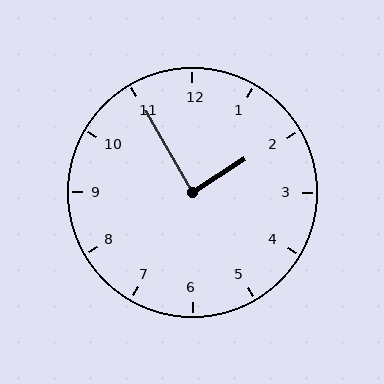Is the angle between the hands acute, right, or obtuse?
It is right.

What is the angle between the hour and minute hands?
Approximately 88 degrees.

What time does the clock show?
1:55.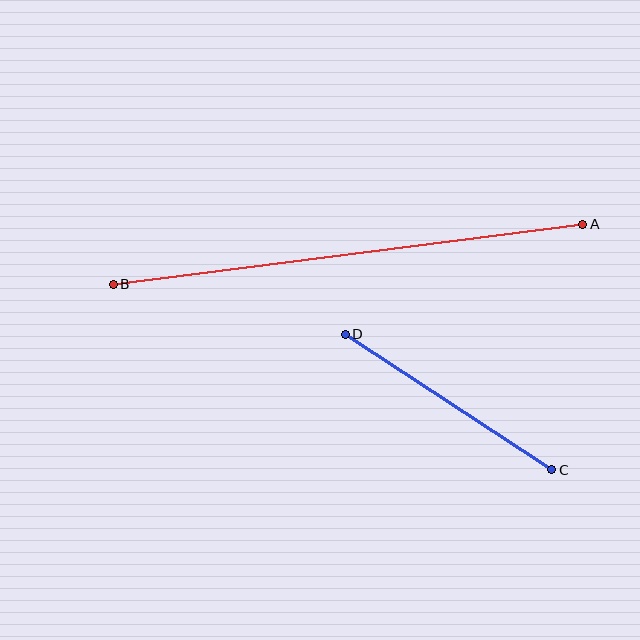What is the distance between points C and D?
The distance is approximately 247 pixels.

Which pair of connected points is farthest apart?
Points A and B are farthest apart.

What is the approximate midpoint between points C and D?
The midpoint is at approximately (448, 402) pixels.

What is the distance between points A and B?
The distance is approximately 473 pixels.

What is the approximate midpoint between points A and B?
The midpoint is at approximately (348, 254) pixels.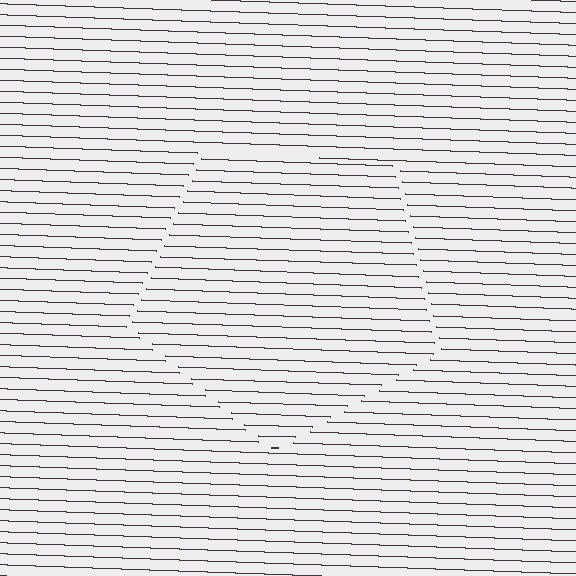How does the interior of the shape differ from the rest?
The interior of the shape contains the same grating, shifted by half a period — the contour is defined by the phase discontinuity where line-ends from the inner and outer gratings abut.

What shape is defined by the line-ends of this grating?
An illusory pentagon. The interior of the shape contains the same grating, shifted by half a period — the contour is defined by the phase discontinuity where line-ends from the inner and outer gratings abut.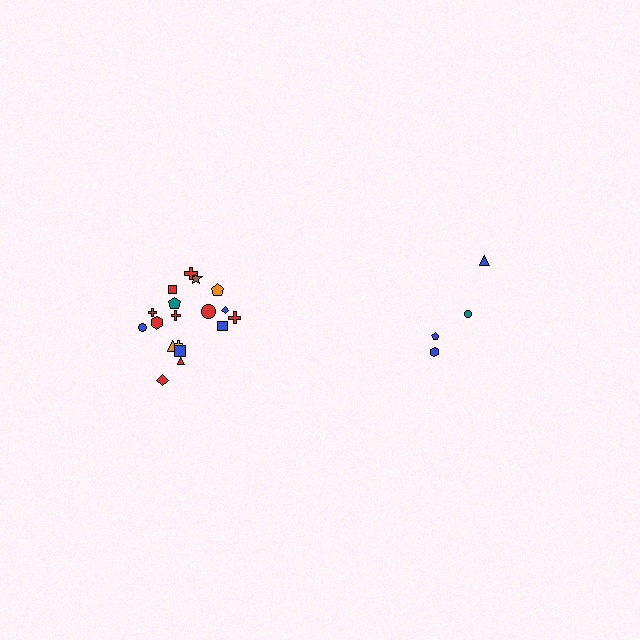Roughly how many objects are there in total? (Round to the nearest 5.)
Roughly 20 objects in total.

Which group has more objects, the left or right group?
The left group.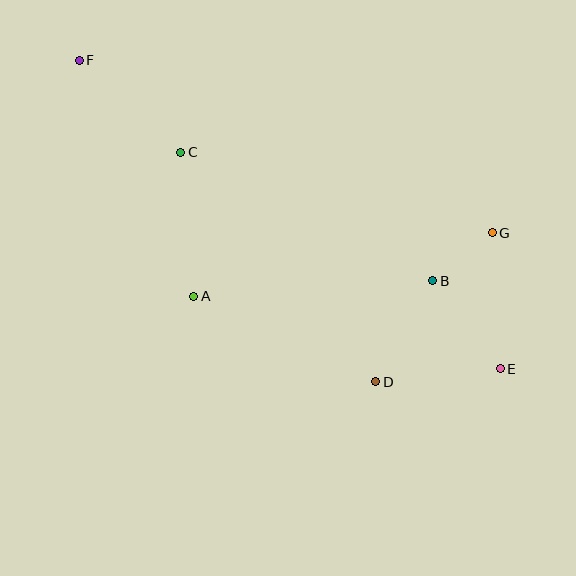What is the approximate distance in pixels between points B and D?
The distance between B and D is approximately 116 pixels.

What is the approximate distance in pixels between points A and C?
The distance between A and C is approximately 145 pixels.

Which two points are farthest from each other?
Points E and F are farthest from each other.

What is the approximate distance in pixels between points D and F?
The distance between D and F is approximately 437 pixels.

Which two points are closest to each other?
Points B and G are closest to each other.